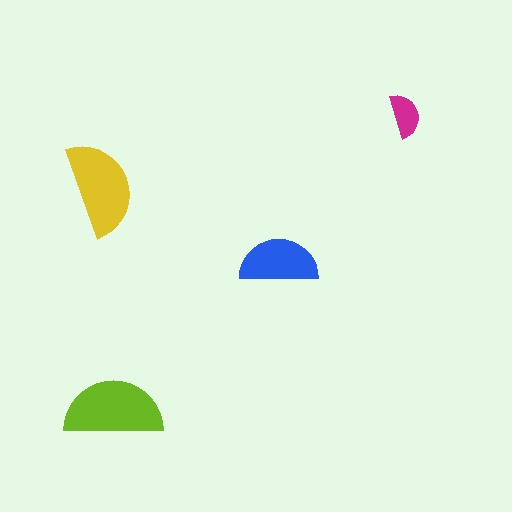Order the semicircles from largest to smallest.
the lime one, the yellow one, the blue one, the magenta one.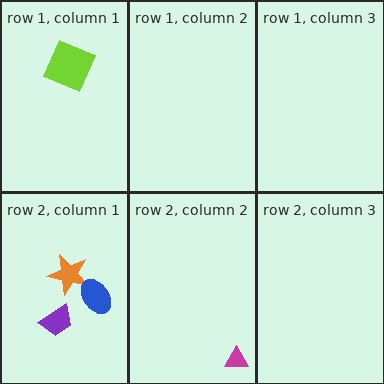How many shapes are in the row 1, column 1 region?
1.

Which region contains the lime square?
The row 1, column 1 region.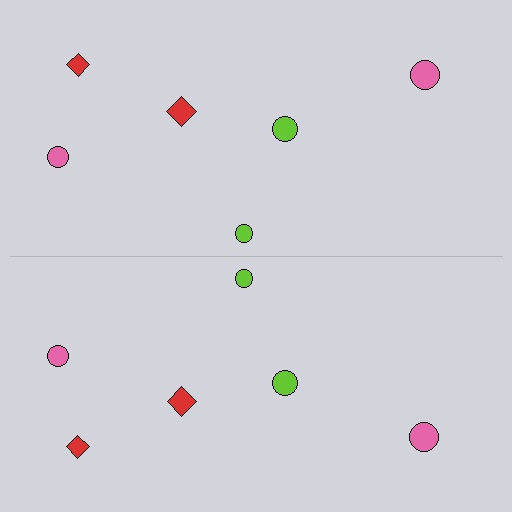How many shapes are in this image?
There are 12 shapes in this image.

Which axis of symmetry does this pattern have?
The pattern has a horizontal axis of symmetry running through the center of the image.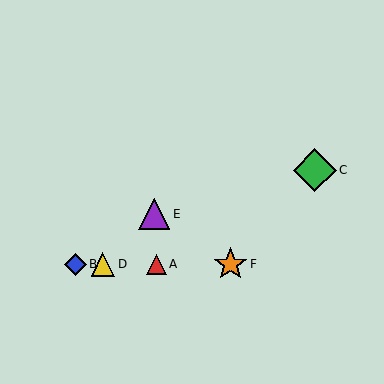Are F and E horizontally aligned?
No, F is at y≈264 and E is at y≈214.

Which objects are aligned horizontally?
Objects A, B, D, F are aligned horizontally.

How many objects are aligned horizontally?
4 objects (A, B, D, F) are aligned horizontally.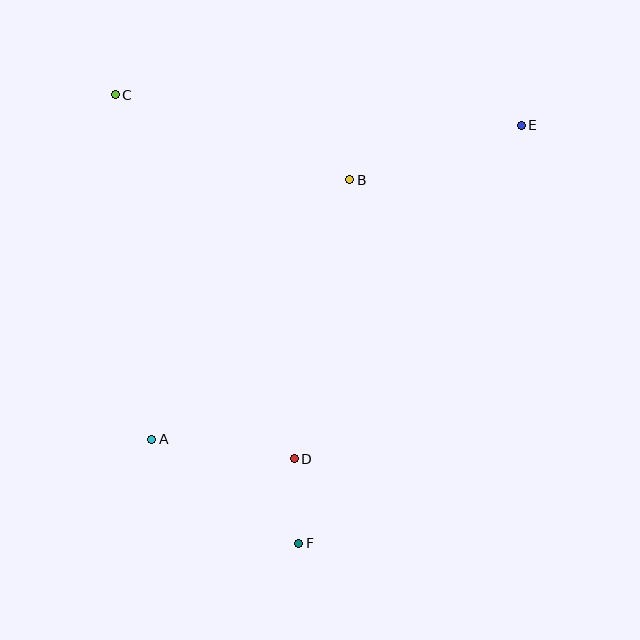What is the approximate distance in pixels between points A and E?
The distance between A and E is approximately 485 pixels.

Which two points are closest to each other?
Points D and F are closest to each other.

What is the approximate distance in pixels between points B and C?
The distance between B and C is approximately 249 pixels.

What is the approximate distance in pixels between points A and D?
The distance between A and D is approximately 144 pixels.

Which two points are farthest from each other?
Points C and F are farthest from each other.